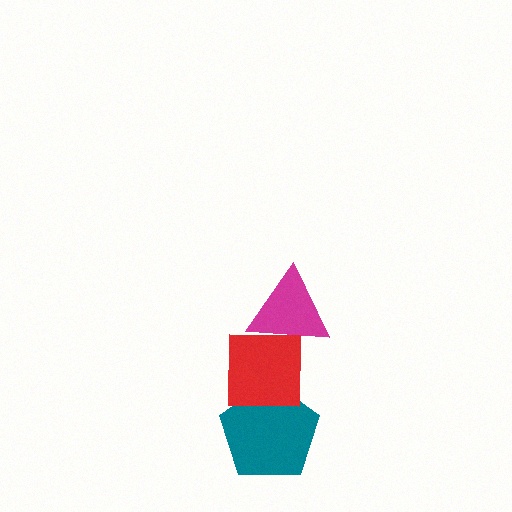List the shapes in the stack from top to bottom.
From top to bottom: the magenta triangle, the red square, the teal pentagon.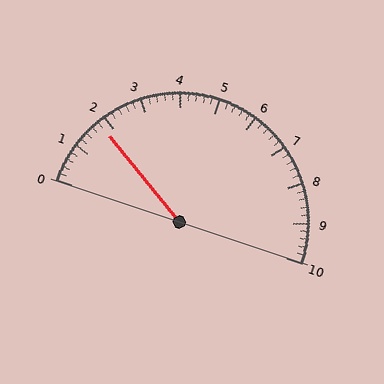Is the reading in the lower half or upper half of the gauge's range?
The reading is in the lower half of the range (0 to 10).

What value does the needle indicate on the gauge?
The needle indicates approximately 1.8.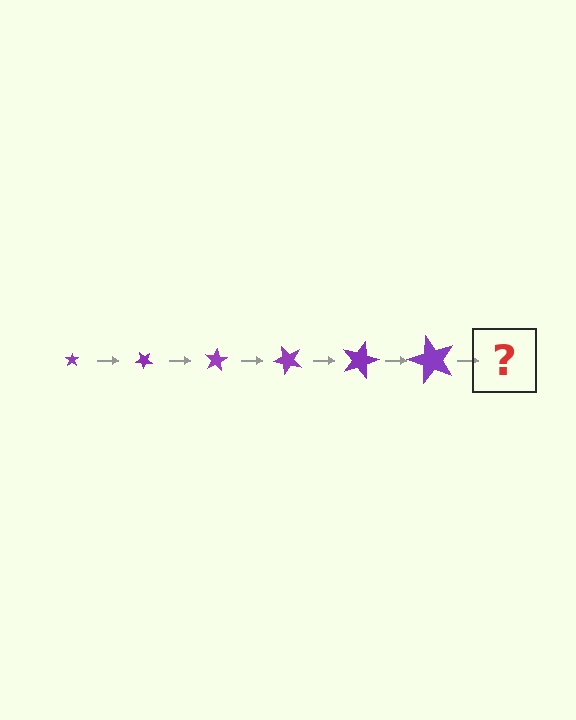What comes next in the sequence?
The next element should be a star, larger than the previous one and rotated 240 degrees from the start.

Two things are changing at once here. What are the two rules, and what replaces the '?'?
The two rules are that the star grows larger each step and it rotates 40 degrees each step. The '?' should be a star, larger than the previous one and rotated 240 degrees from the start.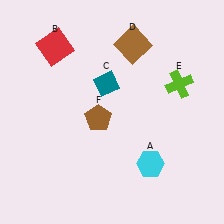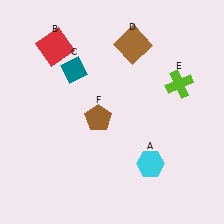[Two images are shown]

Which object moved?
The teal diamond (C) moved left.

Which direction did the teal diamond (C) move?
The teal diamond (C) moved left.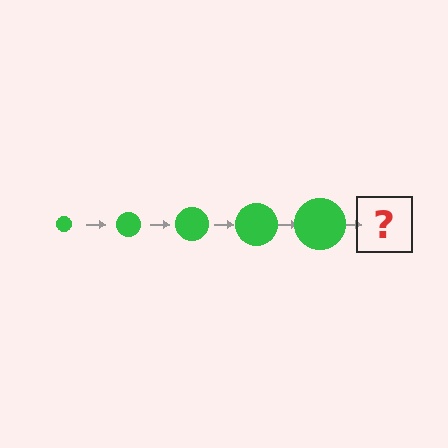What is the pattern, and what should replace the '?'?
The pattern is that the circle gets progressively larger each step. The '?' should be a green circle, larger than the previous one.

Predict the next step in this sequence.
The next step is a green circle, larger than the previous one.